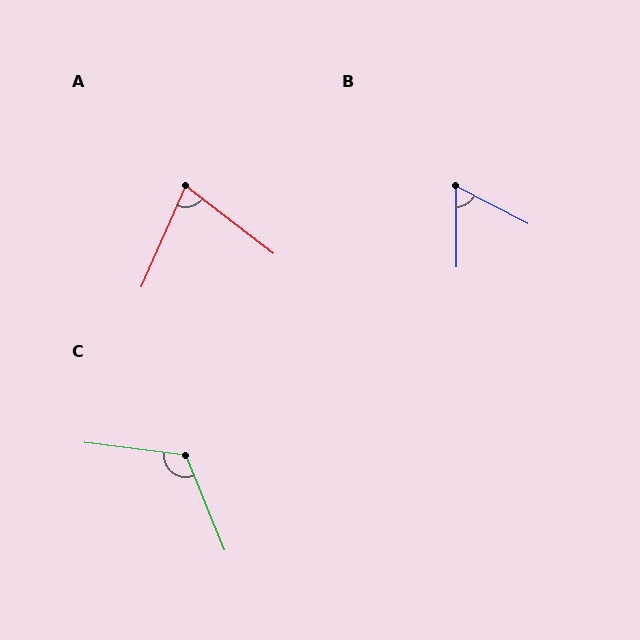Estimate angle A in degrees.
Approximately 76 degrees.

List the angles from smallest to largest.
B (63°), A (76°), C (119°).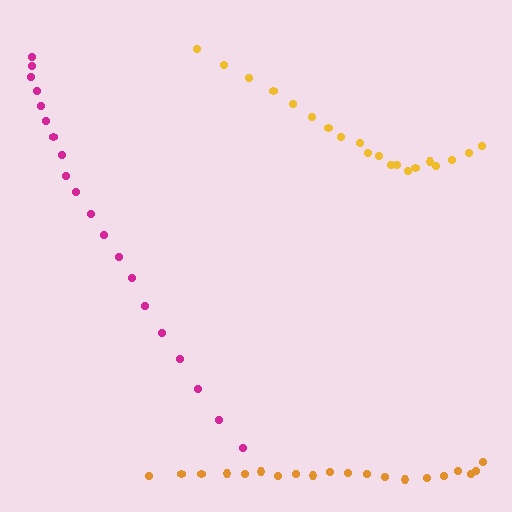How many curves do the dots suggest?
There are 3 distinct paths.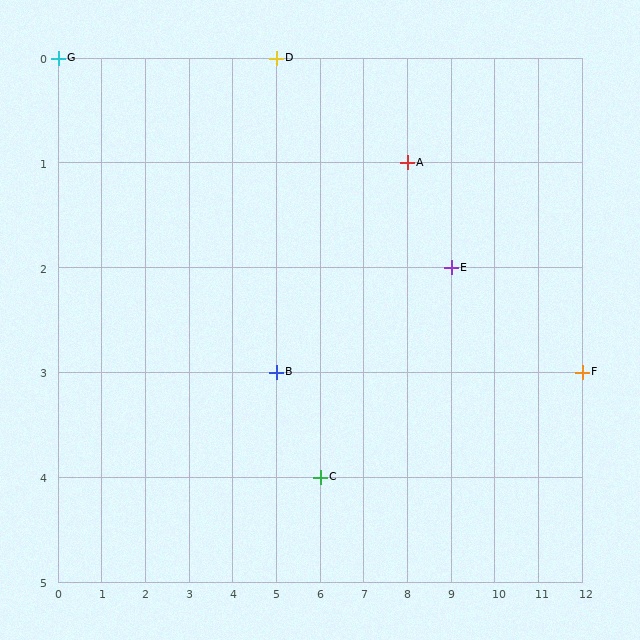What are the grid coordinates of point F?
Point F is at grid coordinates (12, 3).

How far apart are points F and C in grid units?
Points F and C are 6 columns and 1 row apart (about 6.1 grid units diagonally).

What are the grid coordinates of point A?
Point A is at grid coordinates (8, 1).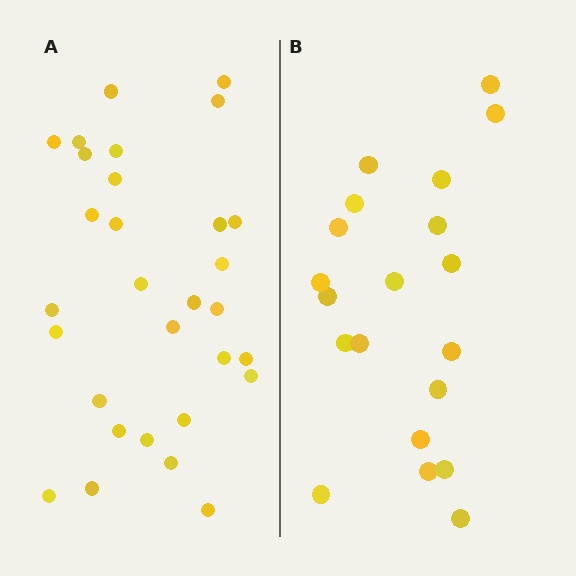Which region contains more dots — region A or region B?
Region A (the left region) has more dots.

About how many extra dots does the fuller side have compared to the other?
Region A has roughly 10 or so more dots than region B.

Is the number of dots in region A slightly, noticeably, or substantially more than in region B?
Region A has substantially more. The ratio is roughly 1.5 to 1.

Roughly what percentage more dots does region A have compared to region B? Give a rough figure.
About 50% more.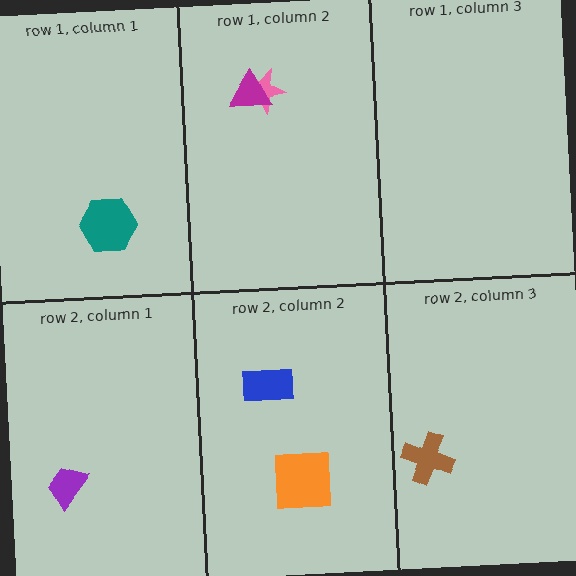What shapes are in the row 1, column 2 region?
The pink star, the magenta triangle.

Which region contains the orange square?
The row 2, column 2 region.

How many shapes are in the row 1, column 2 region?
2.